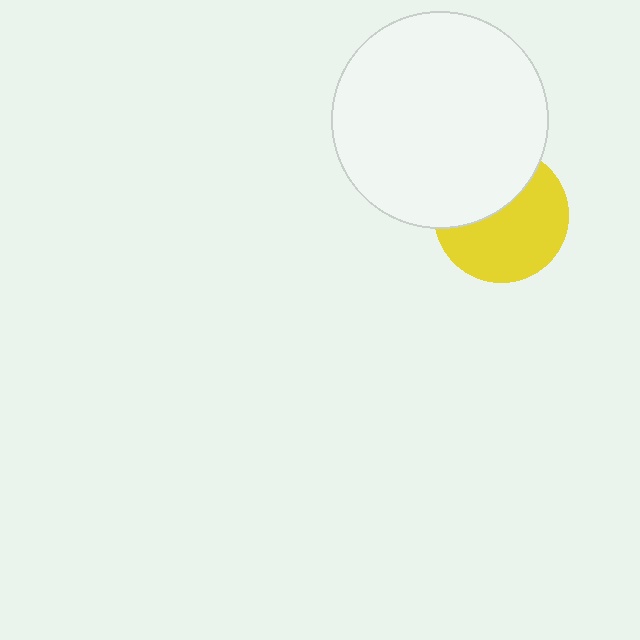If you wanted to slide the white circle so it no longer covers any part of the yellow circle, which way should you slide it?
Slide it up — that is the most direct way to separate the two shapes.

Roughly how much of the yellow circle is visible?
About half of it is visible (roughly 61%).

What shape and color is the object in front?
The object in front is a white circle.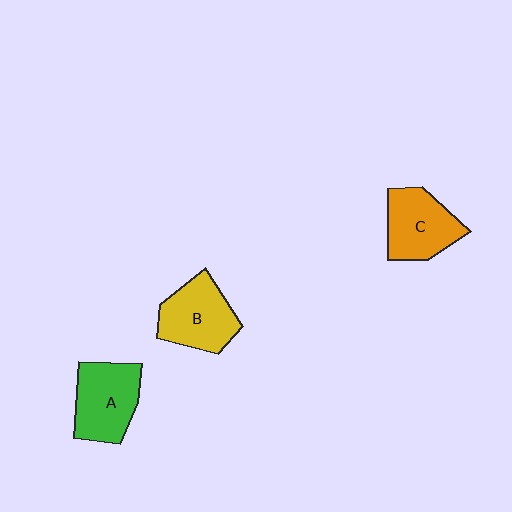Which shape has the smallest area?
Shape C (orange).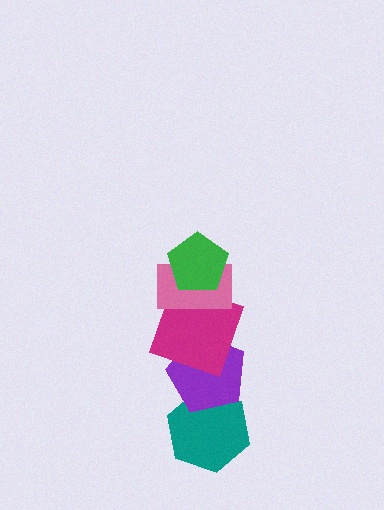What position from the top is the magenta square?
The magenta square is 3rd from the top.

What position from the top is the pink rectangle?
The pink rectangle is 2nd from the top.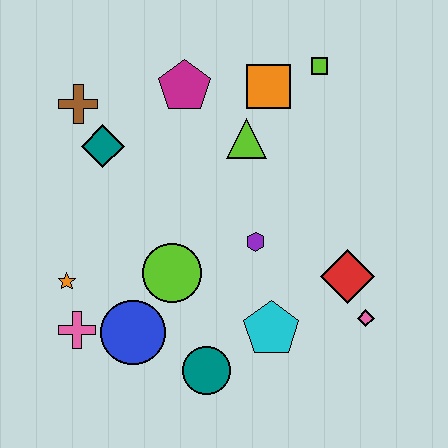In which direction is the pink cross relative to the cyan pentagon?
The pink cross is to the left of the cyan pentagon.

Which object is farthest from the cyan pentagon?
The brown cross is farthest from the cyan pentagon.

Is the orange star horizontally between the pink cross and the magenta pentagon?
No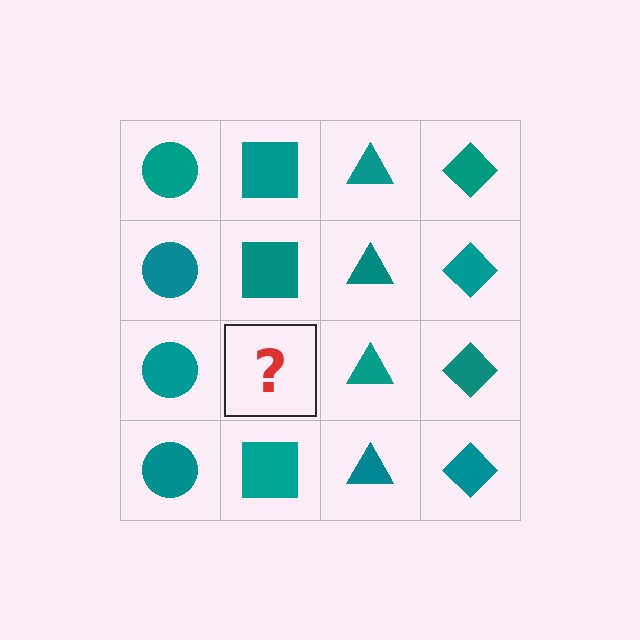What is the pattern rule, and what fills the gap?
The rule is that each column has a consistent shape. The gap should be filled with a teal square.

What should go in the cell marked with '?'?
The missing cell should contain a teal square.